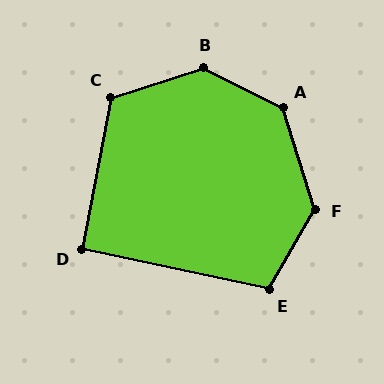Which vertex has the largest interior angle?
B, at approximately 136 degrees.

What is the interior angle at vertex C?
Approximately 119 degrees (obtuse).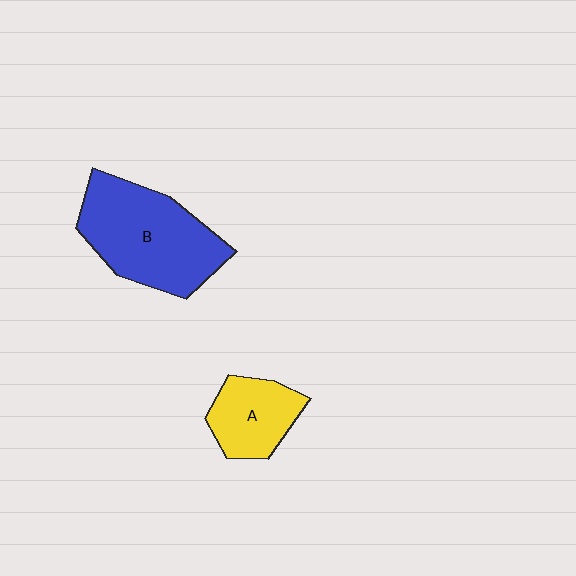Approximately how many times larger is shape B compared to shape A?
Approximately 2.0 times.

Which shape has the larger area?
Shape B (blue).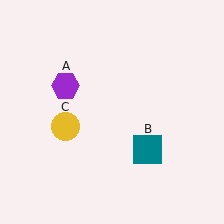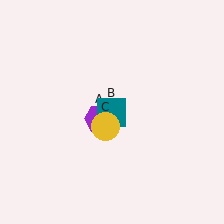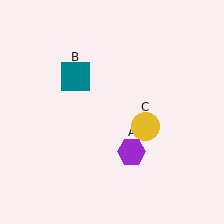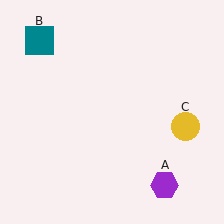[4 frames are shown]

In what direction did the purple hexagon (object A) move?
The purple hexagon (object A) moved down and to the right.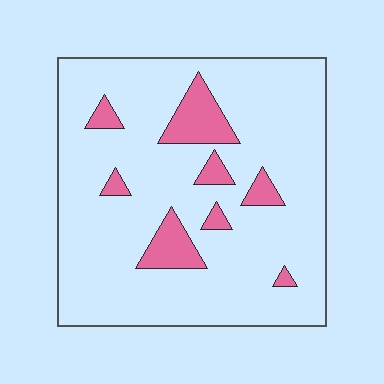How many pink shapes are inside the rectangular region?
8.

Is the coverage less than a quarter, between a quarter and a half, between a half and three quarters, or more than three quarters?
Less than a quarter.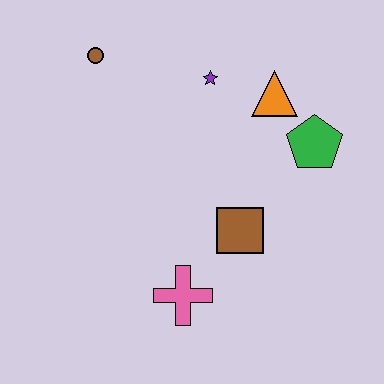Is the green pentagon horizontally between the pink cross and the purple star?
No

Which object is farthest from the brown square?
The brown circle is farthest from the brown square.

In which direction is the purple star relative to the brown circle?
The purple star is to the right of the brown circle.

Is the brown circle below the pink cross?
No